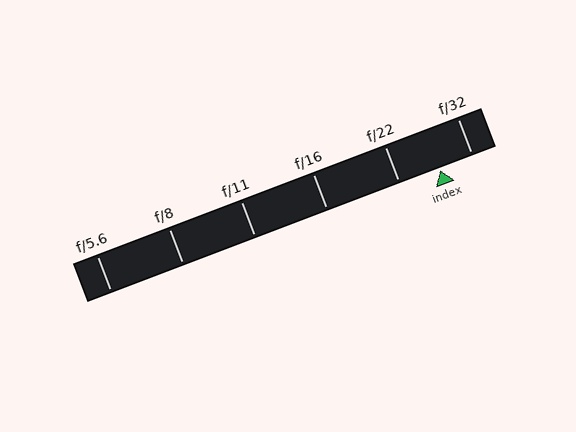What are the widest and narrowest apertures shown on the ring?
The widest aperture shown is f/5.6 and the narrowest is f/32.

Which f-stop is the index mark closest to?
The index mark is closest to f/32.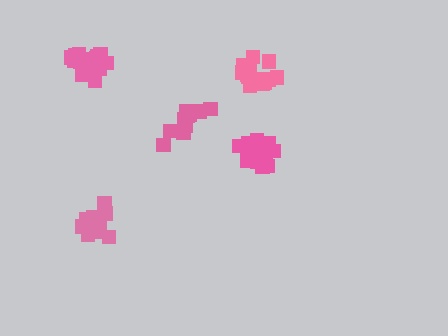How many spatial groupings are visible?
There are 5 spatial groupings.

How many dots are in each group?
Group 1: 18 dots, Group 2: 15 dots, Group 3: 13 dots, Group 4: 12 dots, Group 5: 16 dots (74 total).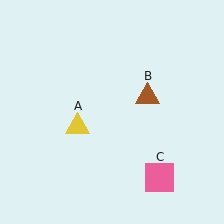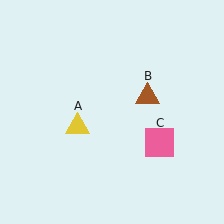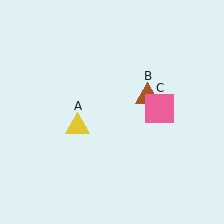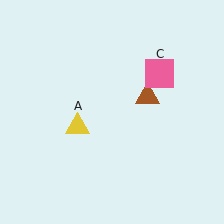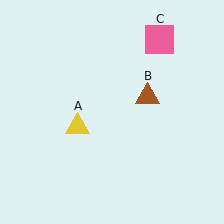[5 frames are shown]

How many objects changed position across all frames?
1 object changed position: pink square (object C).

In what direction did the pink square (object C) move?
The pink square (object C) moved up.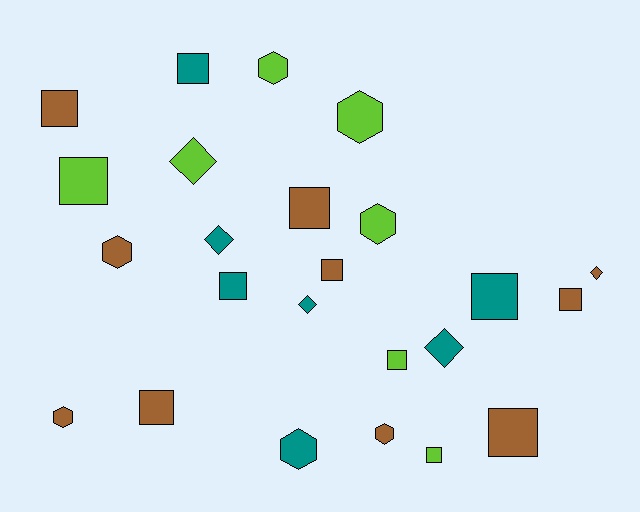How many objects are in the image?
There are 24 objects.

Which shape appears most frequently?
Square, with 12 objects.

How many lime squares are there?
There are 3 lime squares.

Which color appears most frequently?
Brown, with 10 objects.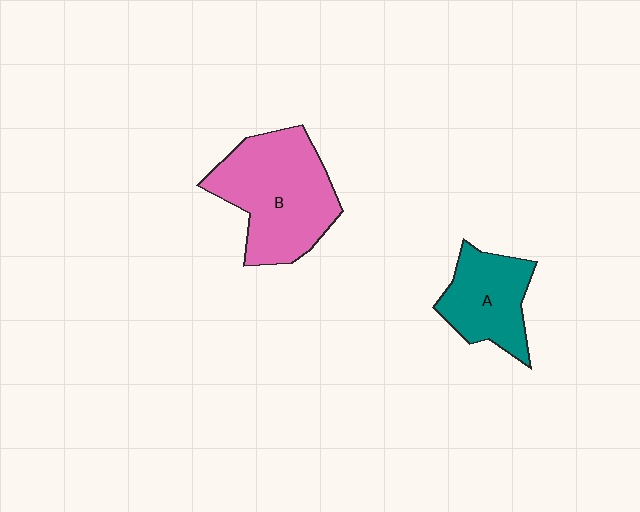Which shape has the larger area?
Shape B (pink).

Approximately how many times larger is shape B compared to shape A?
Approximately 1.6 times.